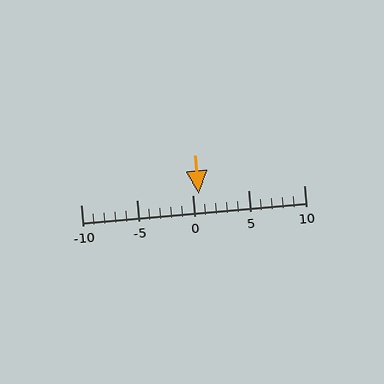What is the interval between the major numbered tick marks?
The major tick marks are spaced 5 units apart.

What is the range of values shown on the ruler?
The ruler shows values from -10 to 10.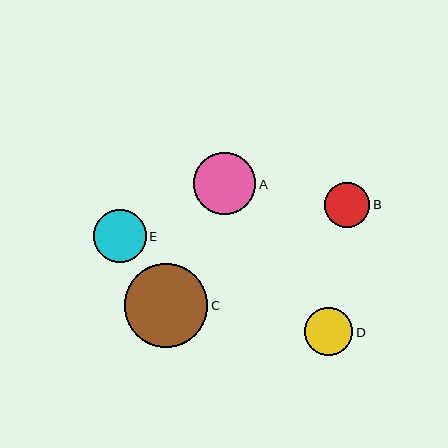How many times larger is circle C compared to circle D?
Circle C is approximately 1.7 times the size of circle D.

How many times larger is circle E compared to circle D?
Circle E is approximately 1.1 times the size of circle D.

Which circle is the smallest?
Circle B is the smallest with a size of approximately 45 pixels.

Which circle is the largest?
Circle C is the largest with a size of approximately 84 pixels.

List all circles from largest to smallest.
From largest to smallest: C, A, E, D, B.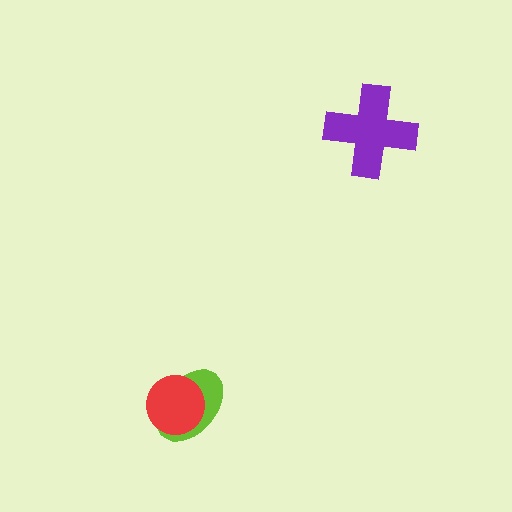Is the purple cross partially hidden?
No, no other shape covers it.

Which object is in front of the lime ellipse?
The red circle is in front of the lime ellipse.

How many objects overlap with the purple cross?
0 objects overlap with the purple cross.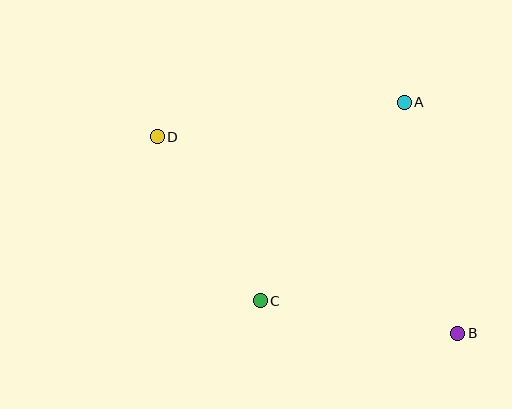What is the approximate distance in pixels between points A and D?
The distance between A and D is approximately 249 pixels.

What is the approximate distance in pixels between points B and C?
The distance between B and C is approximately 200 pixels.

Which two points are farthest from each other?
Points B and D are farthest from each other.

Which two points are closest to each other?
Points C and D are closest to each other.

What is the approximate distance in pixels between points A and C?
The distance between A and C is approximately 245 pixels.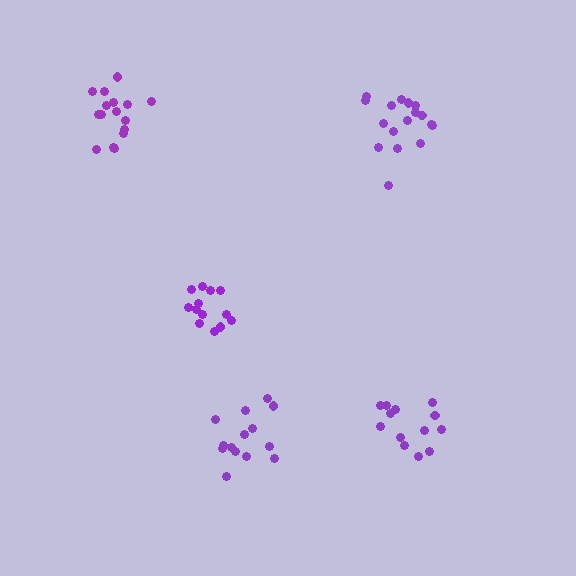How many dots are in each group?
Group 1: 16 dots, Group 2: 13 dots, Group 3: 17 dots, Group 4: 14 dots, Group 5: 13 dots (73 total).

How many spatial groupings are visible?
There are 5 spatial groupings.